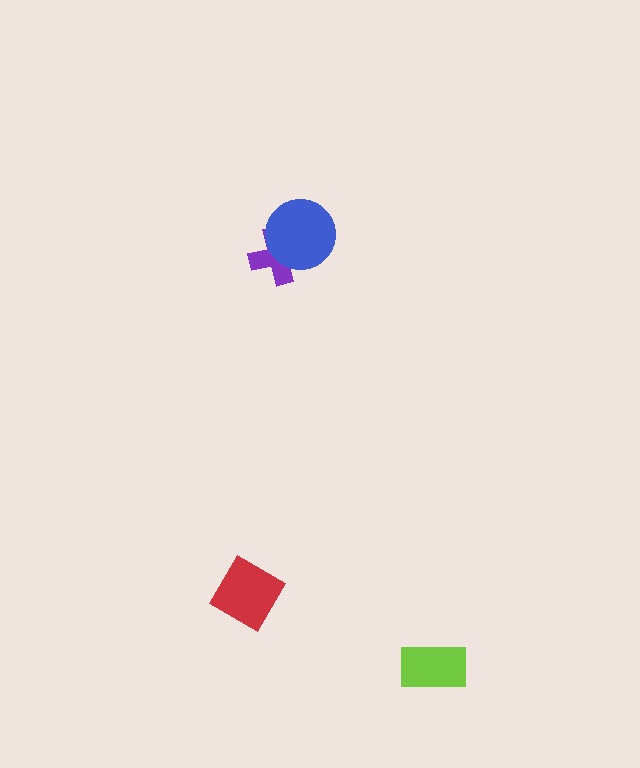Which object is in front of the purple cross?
The blue circle is in front of the purple cross.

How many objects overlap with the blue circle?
1 object overlaps with the blue circle.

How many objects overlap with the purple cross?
1 object overlaps with the purple cross.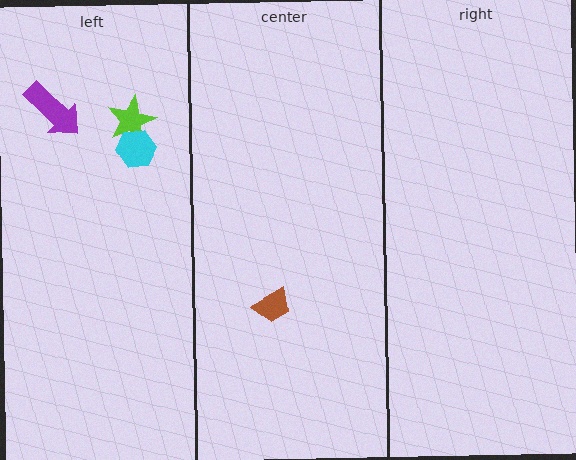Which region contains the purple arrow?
The left region.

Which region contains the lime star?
The left region.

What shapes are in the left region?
The lime star, the purple arrow, the cyan hexagon.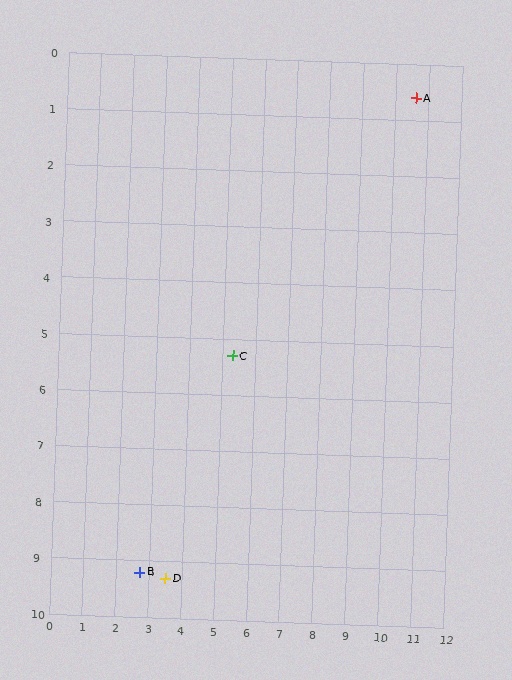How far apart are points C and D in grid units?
Points C and D are about 4.4 grid units apart.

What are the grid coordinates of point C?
Point C is at approximately (5.3, 5.3).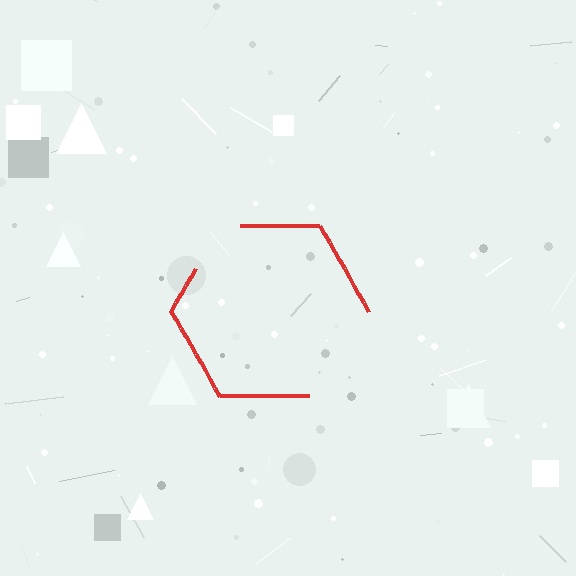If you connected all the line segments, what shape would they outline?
They would outline a hexagon.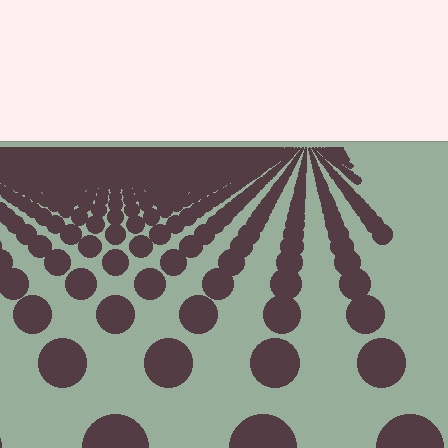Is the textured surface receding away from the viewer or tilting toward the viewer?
The surface is receding away from the viewer. Texture elements get smaller and denser toward the top.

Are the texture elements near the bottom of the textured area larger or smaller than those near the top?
Larger. Near the bottom, elements are closer to the viewer and appear at a bigger on-screen size.